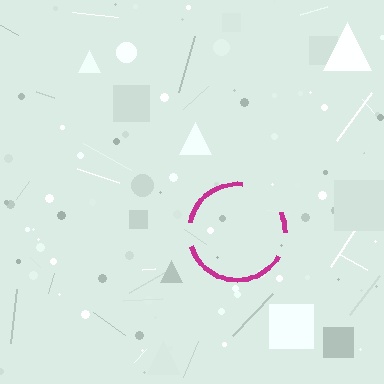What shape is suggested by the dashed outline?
The dashed outline suggests a circle.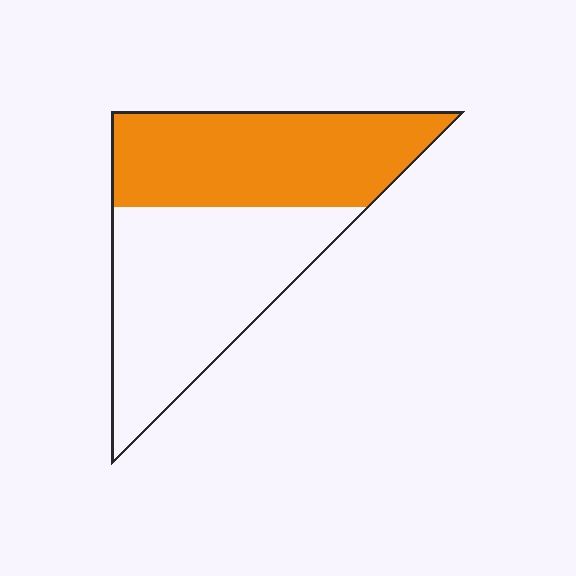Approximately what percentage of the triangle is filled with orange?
Approximately 45%.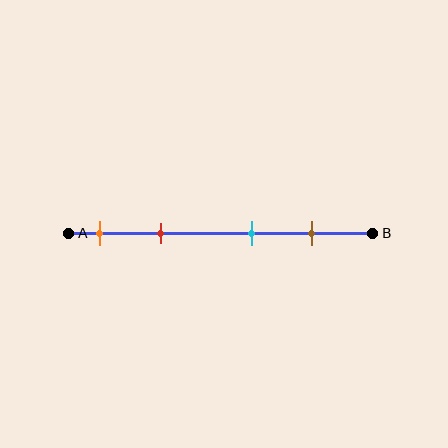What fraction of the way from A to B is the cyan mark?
The cyan mark is approximately 60% (0.6) of the way from A to B.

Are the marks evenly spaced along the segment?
No, the marks are not evenly spaced.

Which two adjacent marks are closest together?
The orange and red marks are the closest adjacent pair.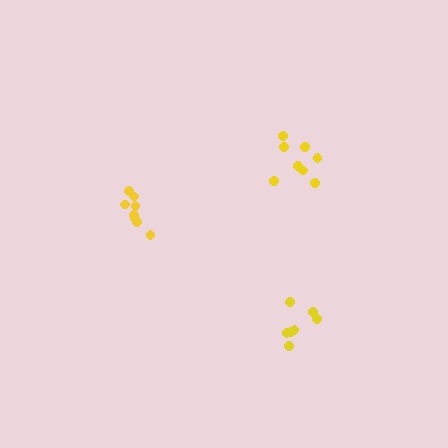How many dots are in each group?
Group 1: 8 dots, Group 2: 7 dots, Group 3: 8 dots (23 total).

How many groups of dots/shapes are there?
There are 3 groups.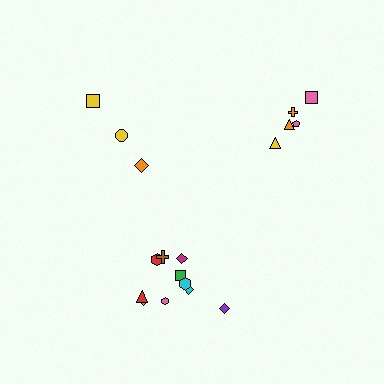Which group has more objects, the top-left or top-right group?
The top-right group.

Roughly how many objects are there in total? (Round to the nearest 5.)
Roughly 20 objects in total.